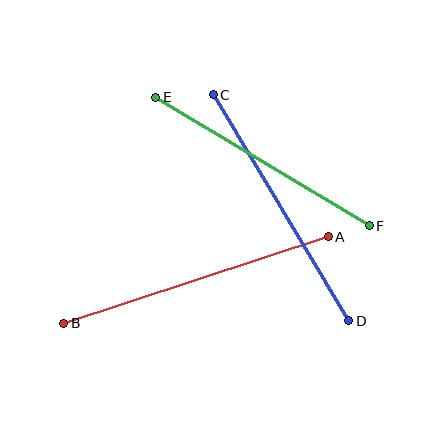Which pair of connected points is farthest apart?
Points A and B are farthest apart.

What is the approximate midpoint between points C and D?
The midpoint is at approximately (281, 208) pixels.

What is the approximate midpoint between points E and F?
The midpoint is at approximately (262, 162) pixels.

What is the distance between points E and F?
The distance is approximately 250 pixels.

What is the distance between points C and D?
The distance is approximately 264 pixels.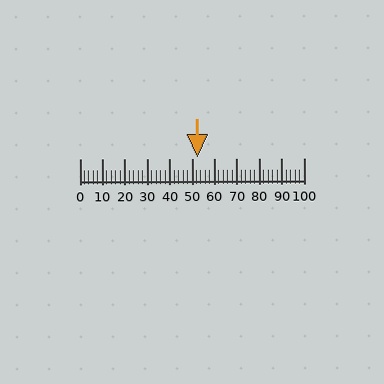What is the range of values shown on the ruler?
The ruler shows values from 0 to 100.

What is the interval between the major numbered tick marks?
The major tick marks are spaced 10 units apart.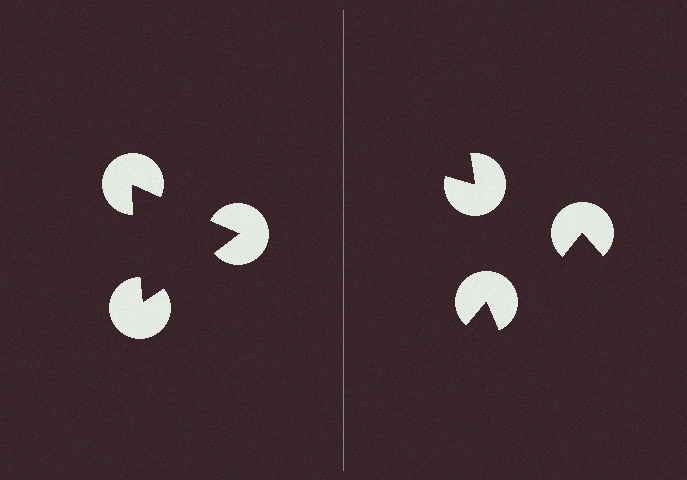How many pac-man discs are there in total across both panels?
6 — 3 on each side.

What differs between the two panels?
The pac-man discs are positioned identically on both sides; only the wedge orientations differ. On the left they align to a triangle; on the right they are misaligned.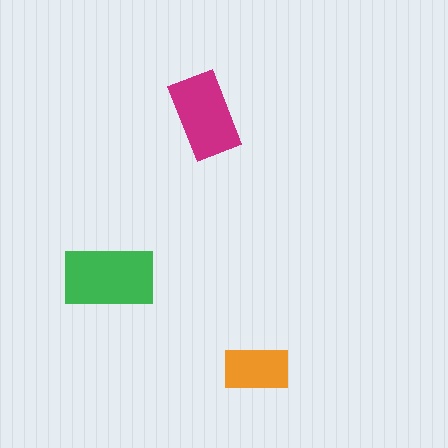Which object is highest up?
The magenta rectangle is topmost.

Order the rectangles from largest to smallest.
the green one, the magenta one, the orange one.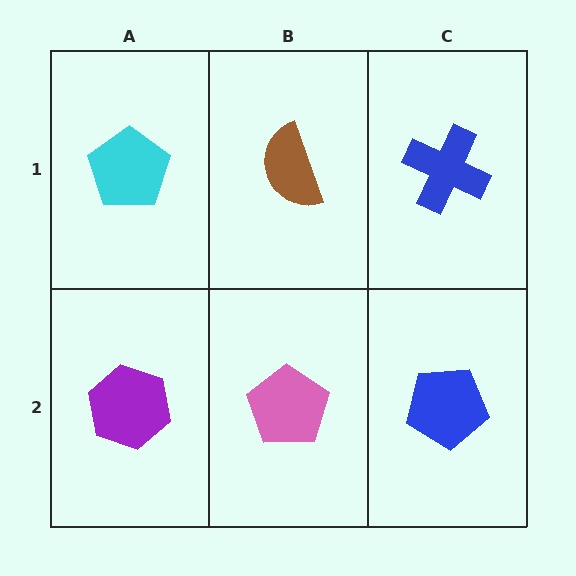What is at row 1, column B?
A brown semicircle.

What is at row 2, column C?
A blue pentagon.